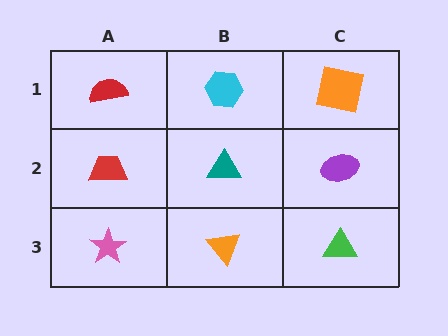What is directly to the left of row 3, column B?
A pink star.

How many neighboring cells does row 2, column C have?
3.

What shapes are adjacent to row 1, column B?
A teal triangle (row 2, column B), a red semicircle (row 1, column A), an orange square (row 1, column C).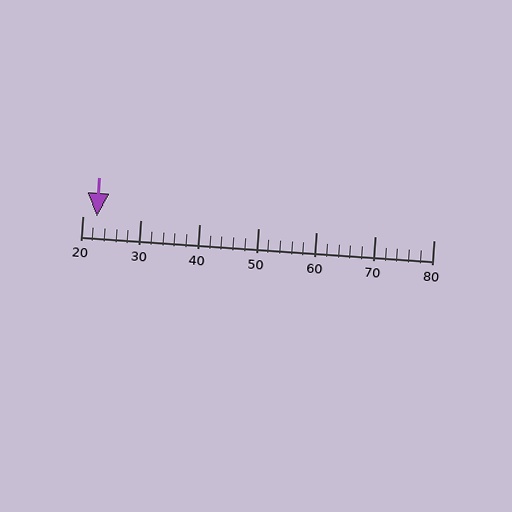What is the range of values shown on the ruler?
The ruler shows values from 20 to 80.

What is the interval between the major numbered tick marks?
The major tick marks are spaced 10 units apart.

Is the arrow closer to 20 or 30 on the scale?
The arrow is closer to 20.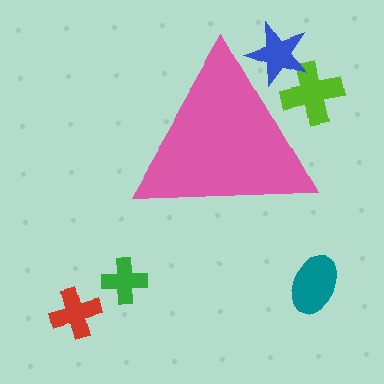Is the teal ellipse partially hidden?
No, the teal ellipse is fully visible.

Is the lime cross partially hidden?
Yes, the lime cross is partially hidden behind the pink triangle.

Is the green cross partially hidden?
No, the green cross is fully visible.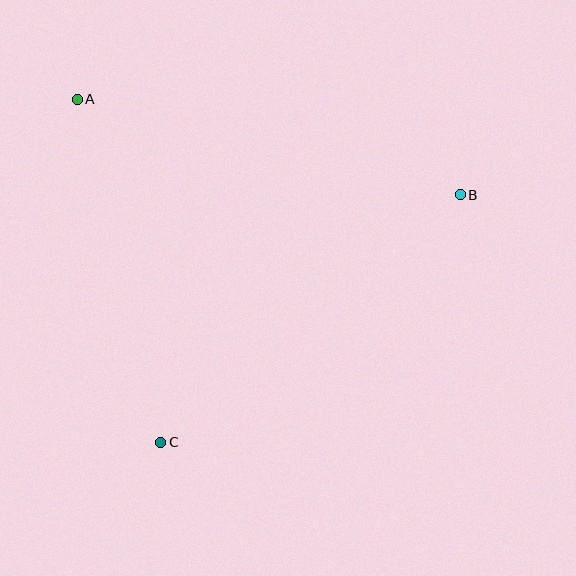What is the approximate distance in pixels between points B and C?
The distance between B and C is approximately 388 pixels.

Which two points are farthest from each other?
Points A and B are farthest from each other.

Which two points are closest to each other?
Points A and C are closest to each other.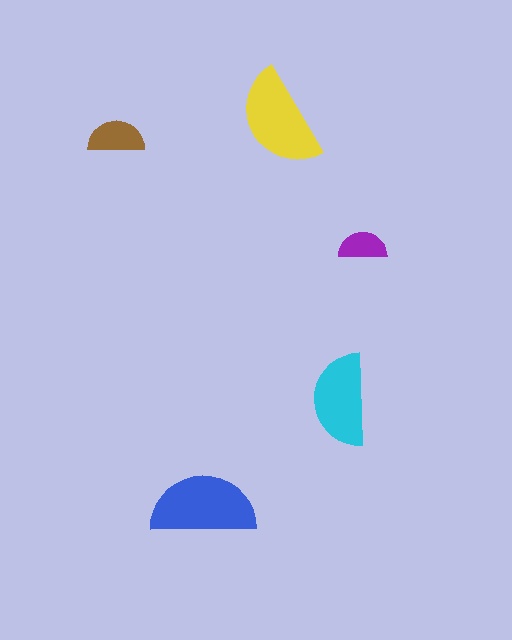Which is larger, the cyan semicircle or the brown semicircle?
The cyan one.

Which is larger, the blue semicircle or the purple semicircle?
The blue one.